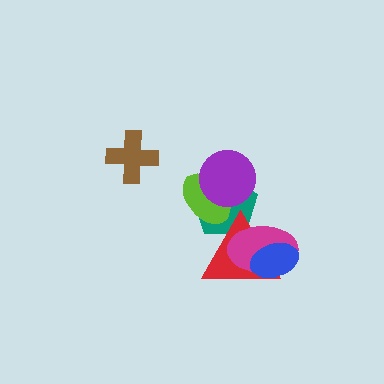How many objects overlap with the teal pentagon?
4 objects overlap with the teal pentagon.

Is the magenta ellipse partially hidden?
Yes, it is partially covered by another shape.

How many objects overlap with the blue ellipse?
2 objects overlap with the blue ellipse.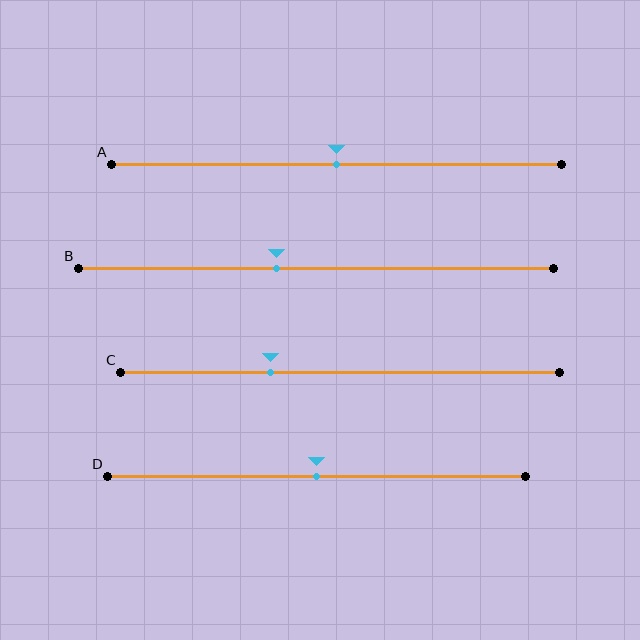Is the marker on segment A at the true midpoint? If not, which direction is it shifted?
Yes, the marker on segment A is at the true midpoint.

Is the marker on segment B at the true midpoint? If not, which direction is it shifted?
No, the marker on segment B is shifted to the left by about 8% of the segment length.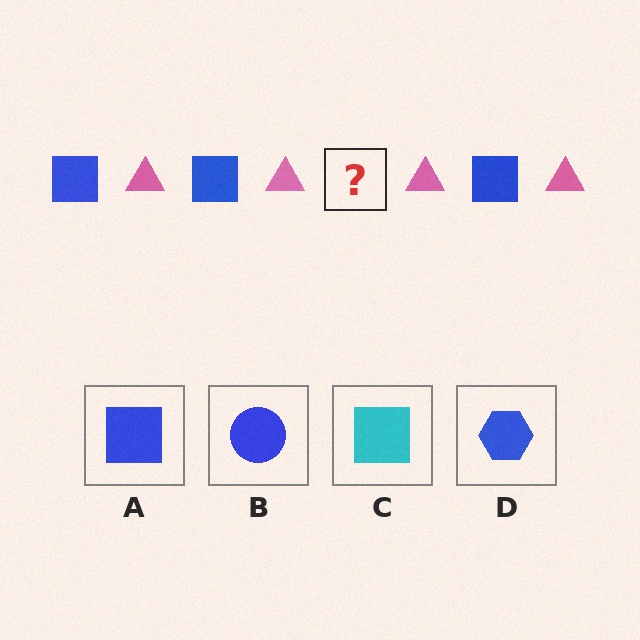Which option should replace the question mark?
Option A.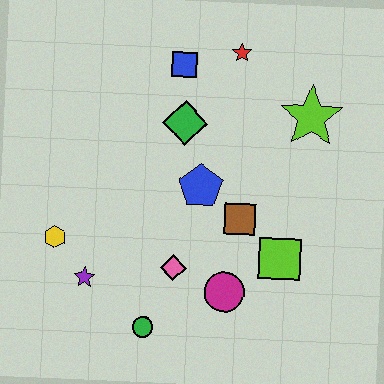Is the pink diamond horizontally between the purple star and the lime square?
Yes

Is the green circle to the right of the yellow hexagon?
Yes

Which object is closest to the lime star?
The red star is closest to the lime star.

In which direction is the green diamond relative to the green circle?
The green diamond is above the green circle.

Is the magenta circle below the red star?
Yes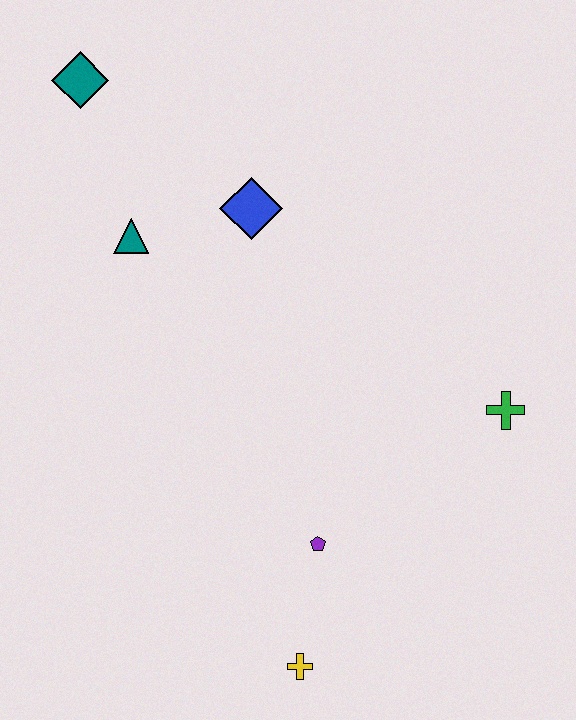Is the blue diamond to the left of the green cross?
Yes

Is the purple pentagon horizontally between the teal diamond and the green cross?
Yes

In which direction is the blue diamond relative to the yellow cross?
The blue diamond is above the yellow cross.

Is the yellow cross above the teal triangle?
No